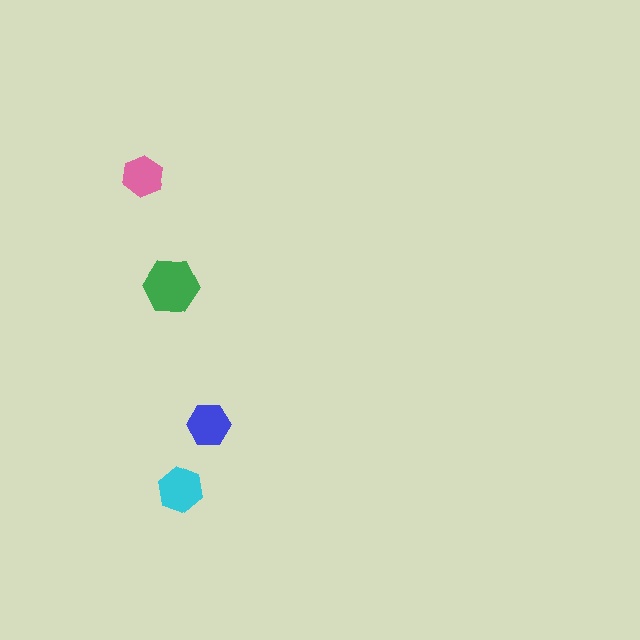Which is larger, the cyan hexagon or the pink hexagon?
The cyan one.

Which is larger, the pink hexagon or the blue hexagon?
The blue one.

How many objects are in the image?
There are 4 objects in the image.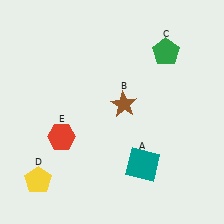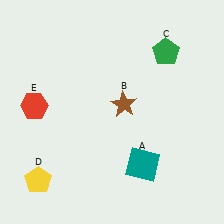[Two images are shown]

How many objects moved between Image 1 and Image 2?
1 object moved between the two images.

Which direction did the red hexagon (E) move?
The red hexagon (E) moved up.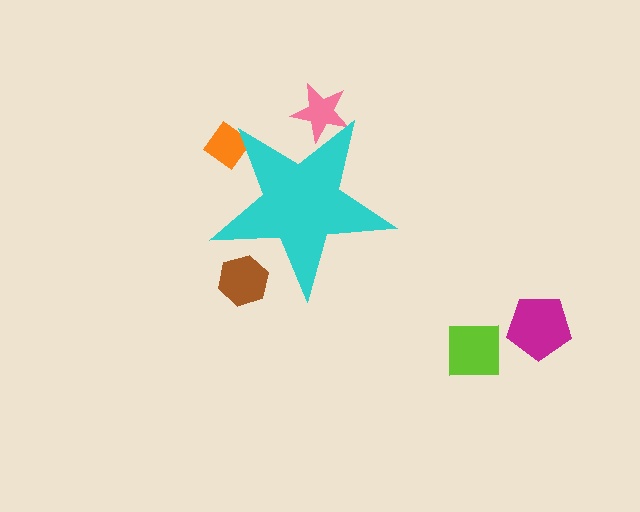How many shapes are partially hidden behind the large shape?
3 shapes are partially hidden.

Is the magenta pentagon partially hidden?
No, the magenta pentagon is fully visible.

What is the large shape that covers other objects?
A cyan star.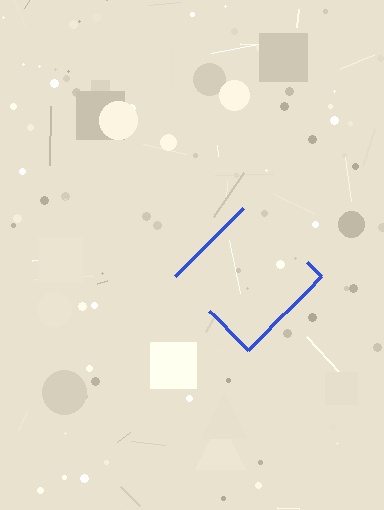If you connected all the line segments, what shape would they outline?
They would outline a diamond.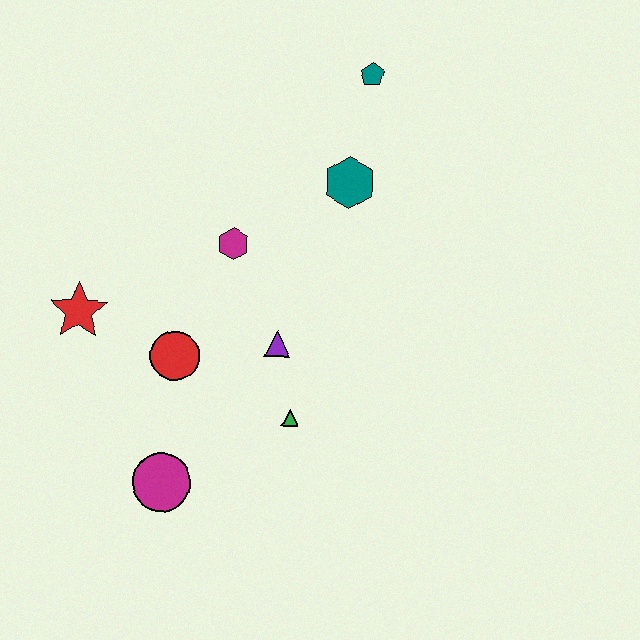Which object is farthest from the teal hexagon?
The magenta circle is farthest from the teal hexagon.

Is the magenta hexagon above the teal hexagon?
No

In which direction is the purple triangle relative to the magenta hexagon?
The purple triangle is below the magenta hexagon.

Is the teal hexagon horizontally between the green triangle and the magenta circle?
No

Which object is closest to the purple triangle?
The green triangle is closest to the purple triangle.